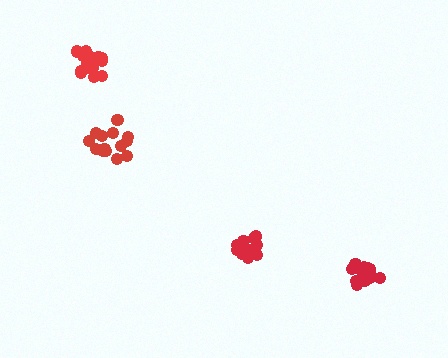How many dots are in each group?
Group 1: 18 dots, Group 2: 14 dots, Group 3: 18 dots, Group 4: 18 dots (68 total).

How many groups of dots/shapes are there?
There are 4 groups.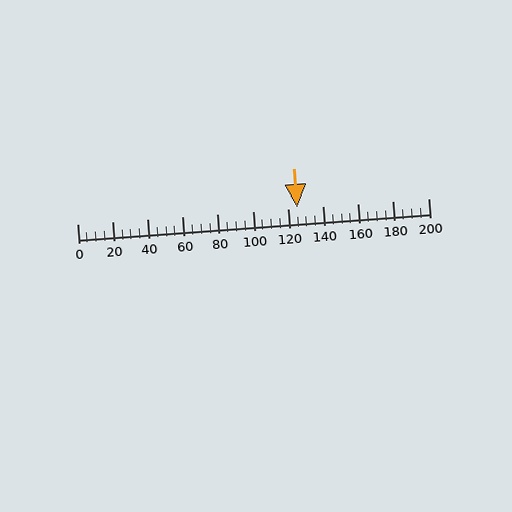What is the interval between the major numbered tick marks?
The major tick marks are spaced 20 units apart.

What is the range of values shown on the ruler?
The ruler shows values from 0 to 200.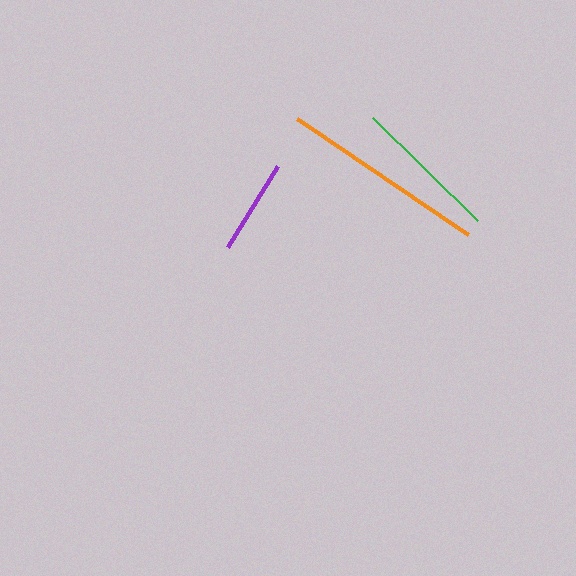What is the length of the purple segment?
The purple segment is approximately 96 pixels long.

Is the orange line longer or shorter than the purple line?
The orange line is longer than the purple line.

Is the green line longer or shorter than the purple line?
The green line is longer than the purple line.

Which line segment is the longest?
The orange line is the longest at approximately 207 pixels.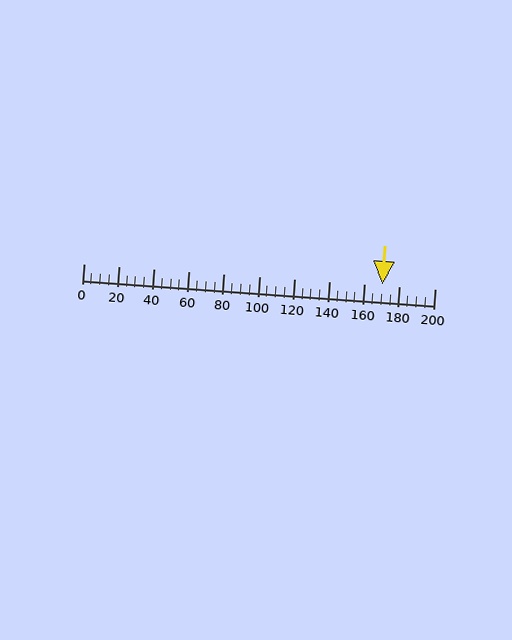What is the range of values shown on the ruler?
The ruler shows values from 0 to 200.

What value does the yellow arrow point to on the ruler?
The yellow arrow points to approximately 170.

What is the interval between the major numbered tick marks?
The major tick marks are spaced 20 units apart.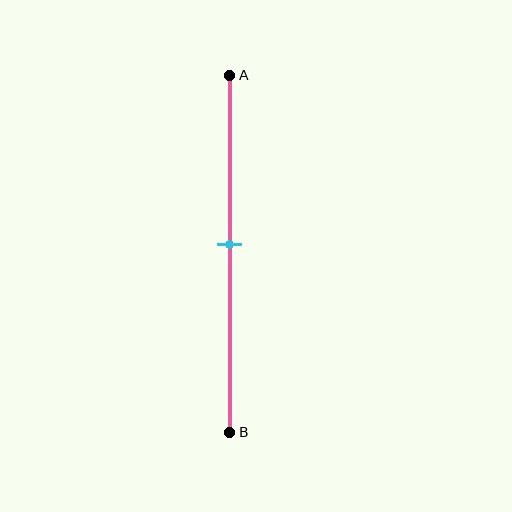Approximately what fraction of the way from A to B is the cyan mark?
The cyan mark is approximately 45% of the way from A to B.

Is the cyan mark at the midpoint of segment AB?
Yes, the mark is approximately at the midpoint.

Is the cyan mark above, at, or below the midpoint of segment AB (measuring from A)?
The cyan mark is approximately at the midpoint of segment AB.